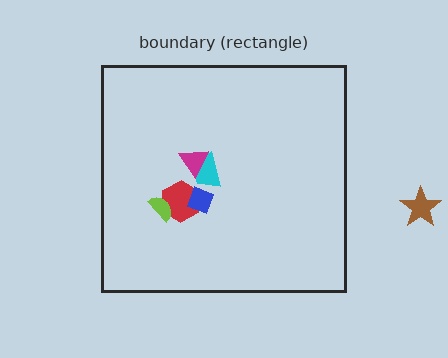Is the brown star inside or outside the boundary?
Outside.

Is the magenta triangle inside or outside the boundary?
Inside.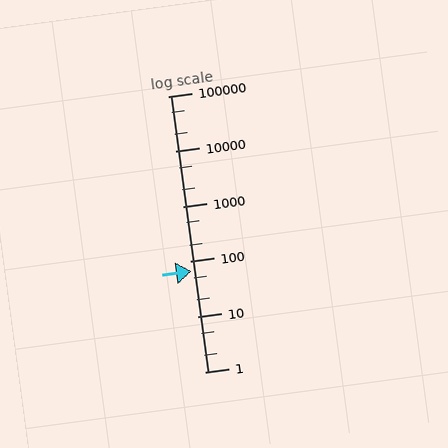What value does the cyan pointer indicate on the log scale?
The pointer indicates approximately 67.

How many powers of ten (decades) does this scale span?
The scale spans 5 decades, from 1 to 100000.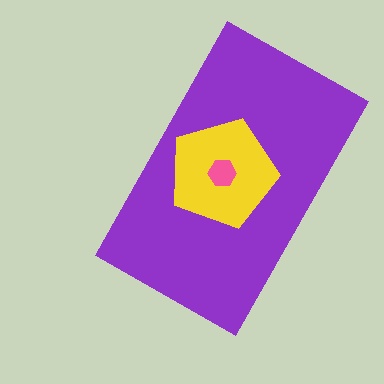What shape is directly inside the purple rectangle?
The yellow pentagon.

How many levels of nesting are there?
3.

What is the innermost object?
The pink hexagon.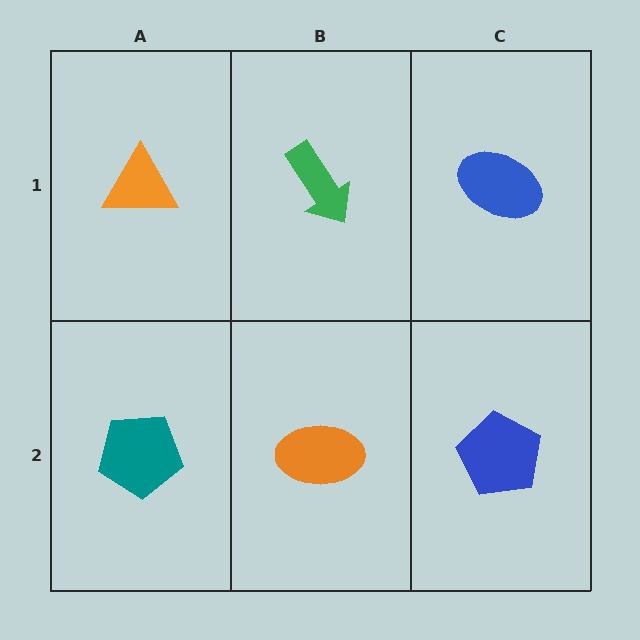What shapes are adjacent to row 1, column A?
A teal pentagon (row 2, column A), a green arrow (row 1, column B).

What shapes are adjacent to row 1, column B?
An orange ellipse (row 2, column B), an orange triangle (row 1, column A), a blue ellipse (row 1, column C).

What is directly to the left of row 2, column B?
A teal pentagon.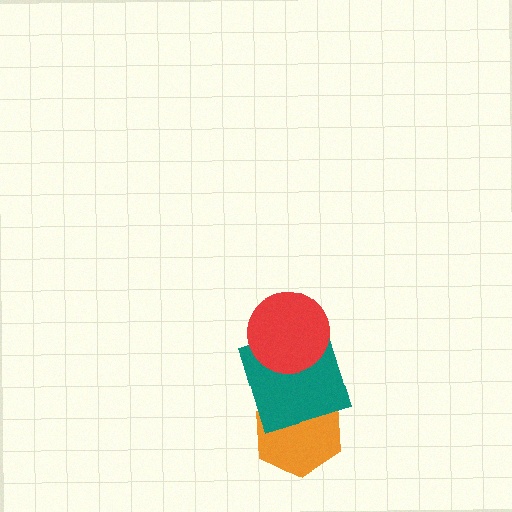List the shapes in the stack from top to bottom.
From top to bottom: the red circle, the teal square, the orange hexagon.